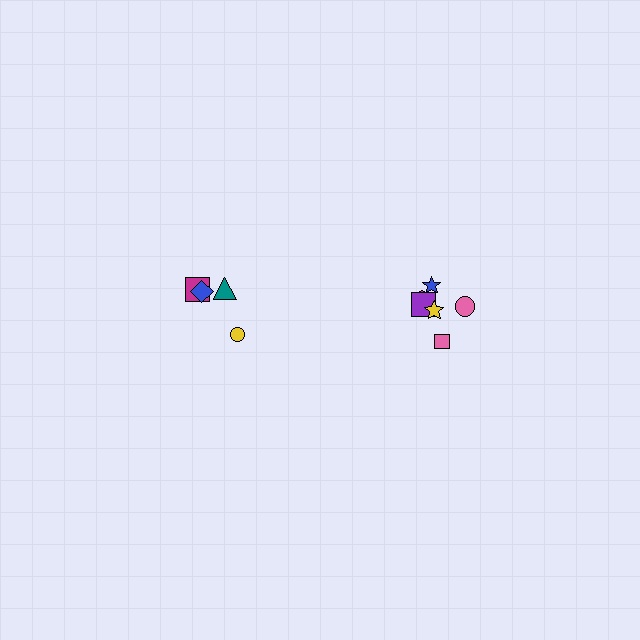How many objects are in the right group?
There are 6 objects.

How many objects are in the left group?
There are 4 objects.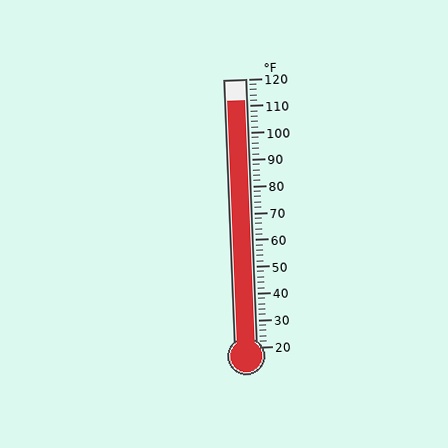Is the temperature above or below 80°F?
The temperature is above 80°F.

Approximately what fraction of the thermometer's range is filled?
The thermometer is filled to approximately 90% of its range.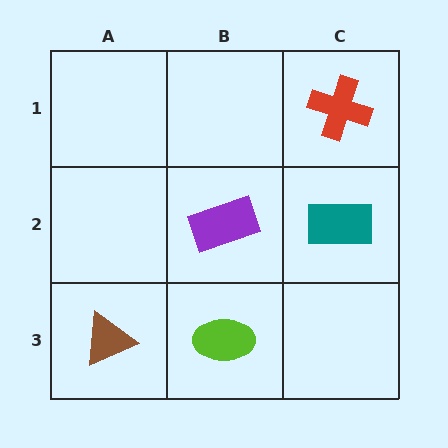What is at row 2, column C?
A teal rectangle.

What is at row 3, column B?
A lime ellipse.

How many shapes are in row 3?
2 shapes.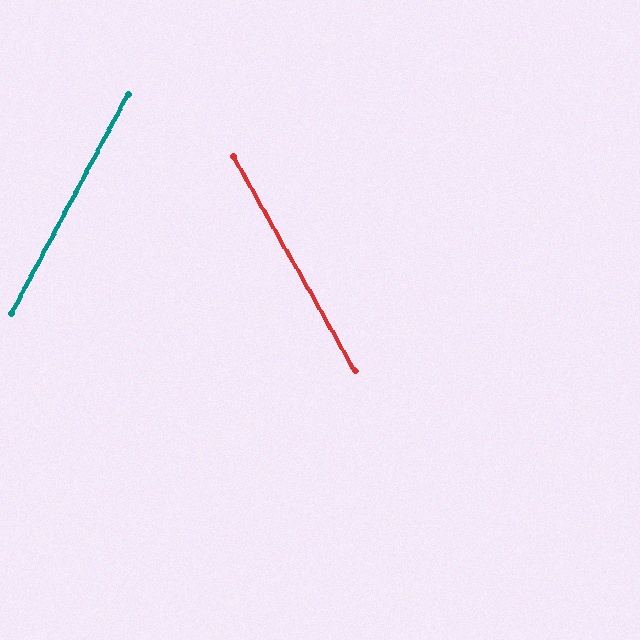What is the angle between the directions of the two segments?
Approximately 57 degrees.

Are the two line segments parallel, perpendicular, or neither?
Neither parallel nor perpendicular — they differ by about 57°.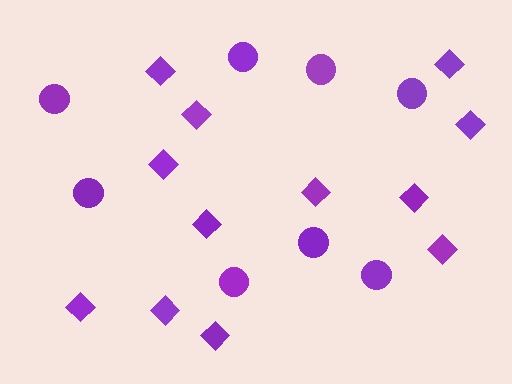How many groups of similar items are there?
There are 2 groups: one group of circles (8) and one group of diamonds (12).